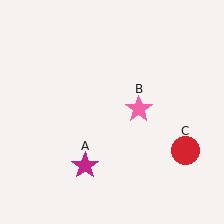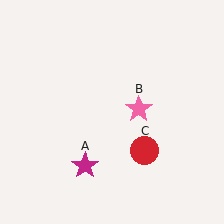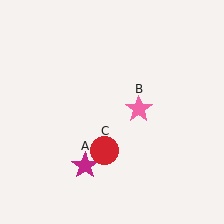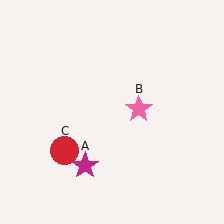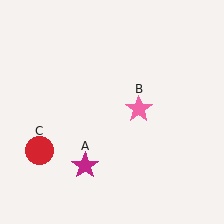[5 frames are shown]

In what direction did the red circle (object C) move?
The red circle (object C) moved left.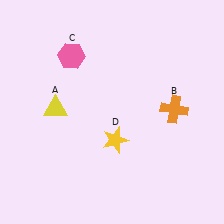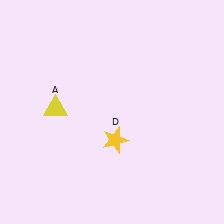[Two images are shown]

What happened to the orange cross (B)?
The orange cross (B) was removed in Image 2. It was in the top-right area of Image 1.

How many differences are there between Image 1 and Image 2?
There are 2 differences between the two images.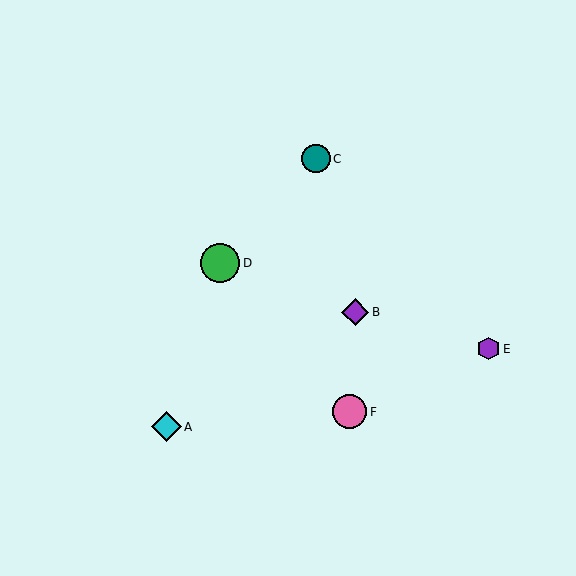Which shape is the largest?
The green circle (labeled D) is the largest.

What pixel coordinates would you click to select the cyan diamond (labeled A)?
Click at (166, 427) to select the cyan diamond A.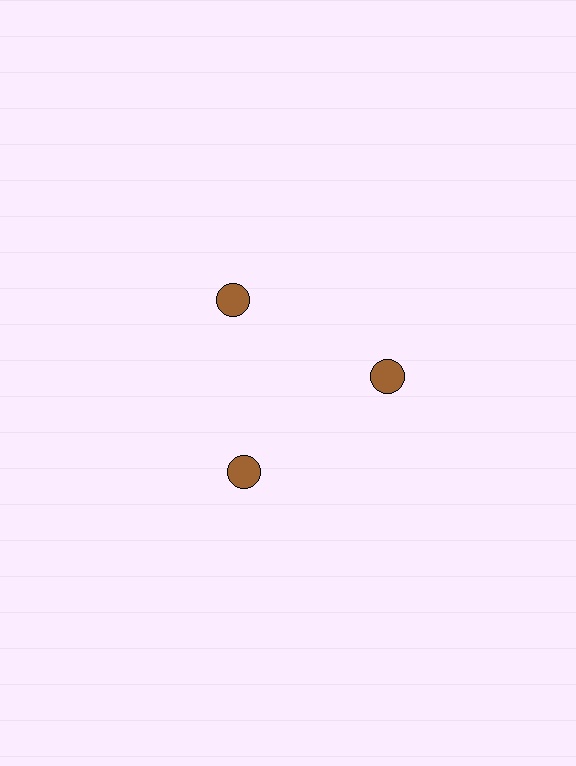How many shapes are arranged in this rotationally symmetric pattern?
There are 3 shapes, arranged in 3 groups of 1.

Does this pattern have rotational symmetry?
Yes, this pattern has 3-fold rotational symmetry. It looks the same after rotating 120 degrees around the center.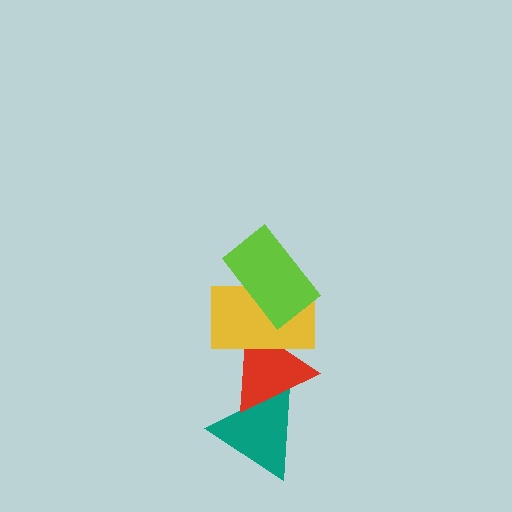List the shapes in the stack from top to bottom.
From top to bottom: the lime rectangle, the yellow rectangle, the red triangle, the teal triangle.